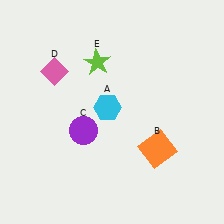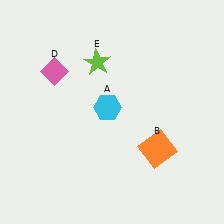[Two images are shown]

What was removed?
The purple circle (C) was removed in Image 2.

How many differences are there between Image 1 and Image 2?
There is 1 difference between the two images.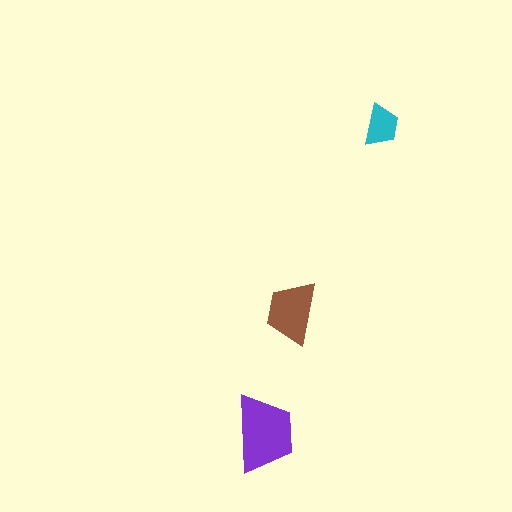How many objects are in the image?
There are 3 objects in the image.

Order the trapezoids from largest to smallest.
the purple one, the brown one, the cyan one.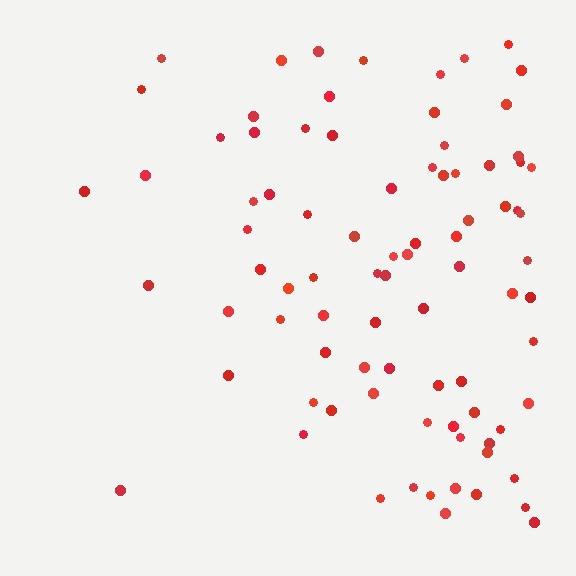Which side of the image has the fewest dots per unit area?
The left.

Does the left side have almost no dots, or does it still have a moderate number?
Still a moderate number, just noticeably fewer than the right.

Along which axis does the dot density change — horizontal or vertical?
Horizontal.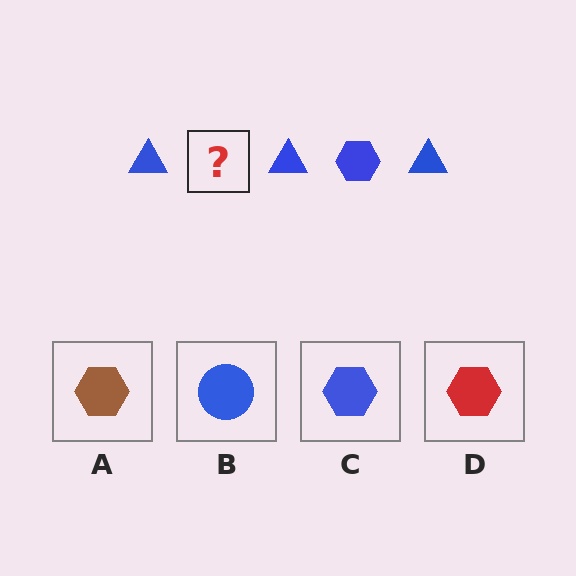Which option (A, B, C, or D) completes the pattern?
C.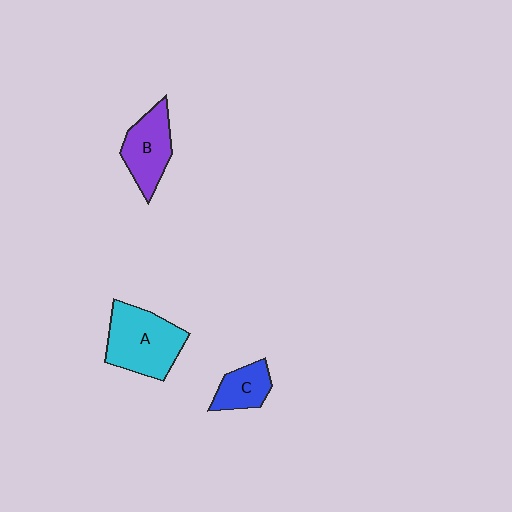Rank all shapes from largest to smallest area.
From largest to smallest: A (cyan), B (purple), C (blue).